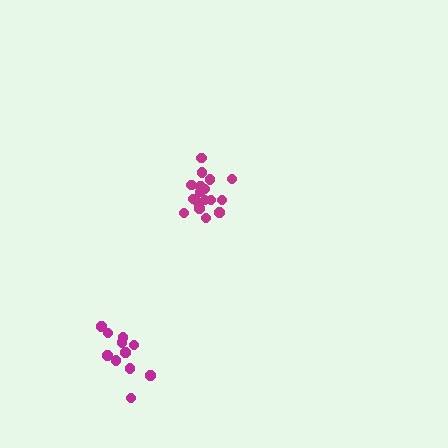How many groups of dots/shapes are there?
There are 2 groups.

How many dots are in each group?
Group 1: 17 dots, Group 2: 11 dots (28 total).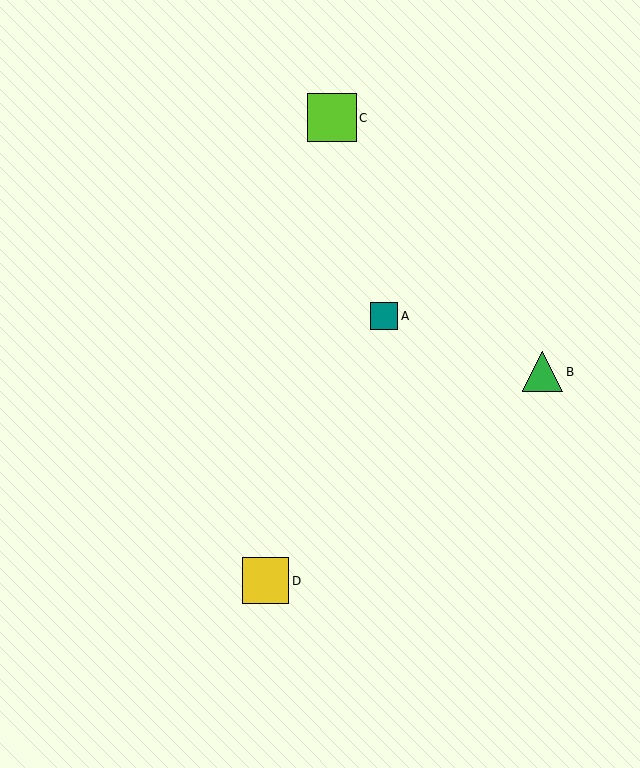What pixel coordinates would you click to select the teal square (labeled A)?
Click at (384, 316) to select the teal square A.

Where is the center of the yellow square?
The center of the yellow square is at (266, 581).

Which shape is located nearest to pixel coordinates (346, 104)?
The lime square (labeled C) at (332, 118) is nearest to that location.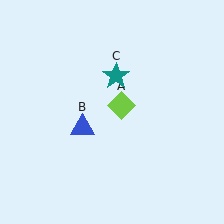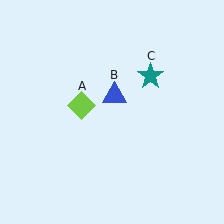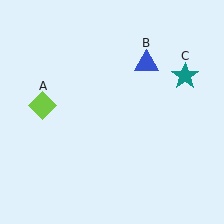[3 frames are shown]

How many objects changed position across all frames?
3 objects changed position: lime diamond (object A), blue triangle (object B), teal star (object C).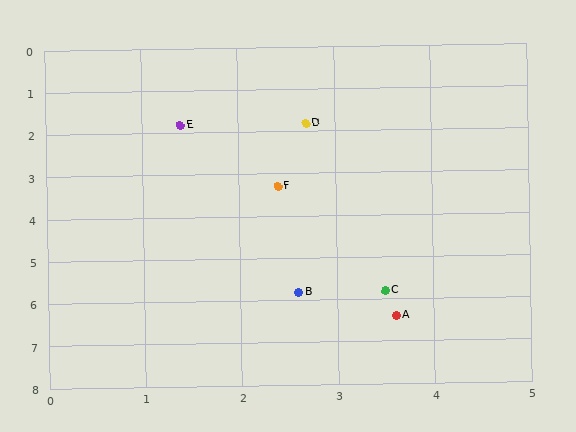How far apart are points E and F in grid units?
Points E and F are about 1.8 grid units apart.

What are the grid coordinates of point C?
Point C is at approximately (3.5, 5.8).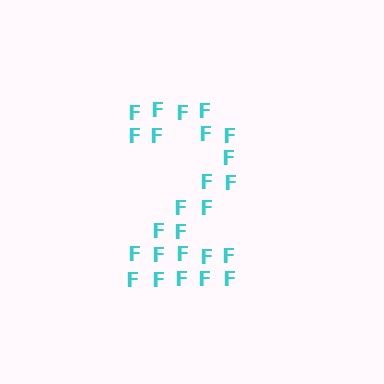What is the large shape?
The large shape is the digit 2.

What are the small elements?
The small elements are letter F's.